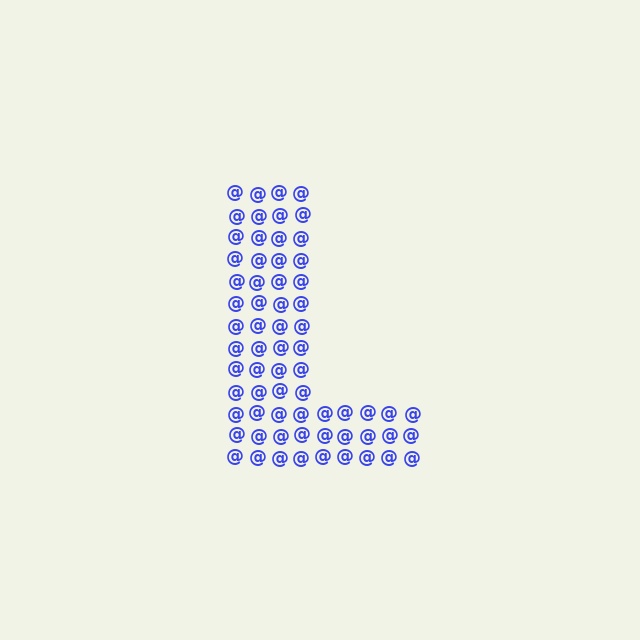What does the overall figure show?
The overall figure shows the letter L.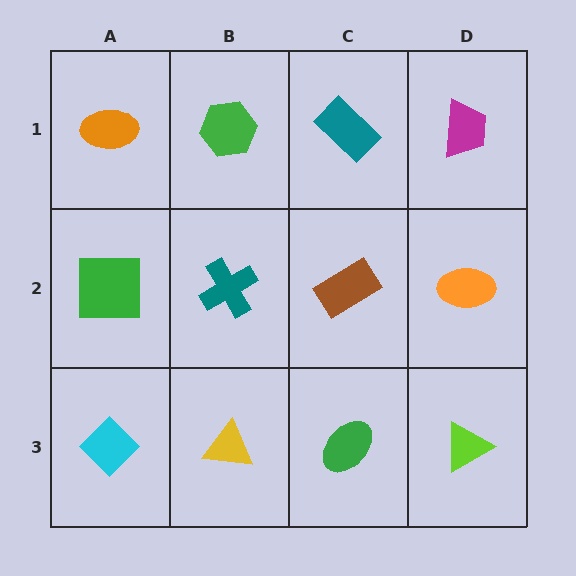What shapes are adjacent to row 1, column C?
A brown rectangle (row 2, column C), a green hexagon (row 1, column B), a magenta trapezoid (row 1, column D).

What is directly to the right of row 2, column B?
A brown rectangle.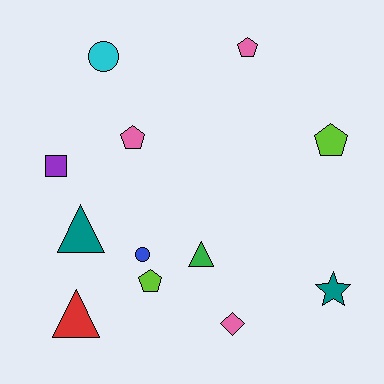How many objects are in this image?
There are 12 objects.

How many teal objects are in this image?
There are 2 teal objects.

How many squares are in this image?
There is 1 square.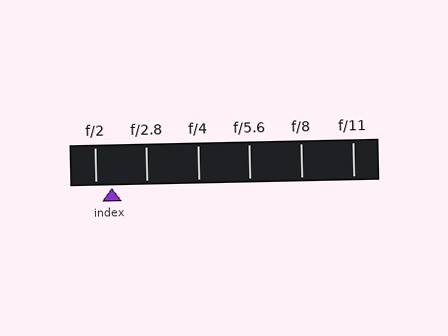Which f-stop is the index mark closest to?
The index mark is closest to f/2.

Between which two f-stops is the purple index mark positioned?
The index mark is between f/2 and f/2.8.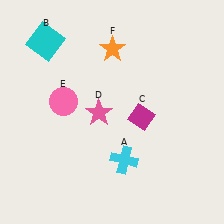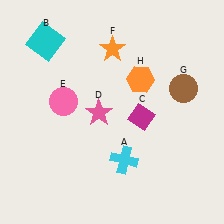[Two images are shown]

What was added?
A brown circle (G), an orange hexagon (H) were added in Image 2.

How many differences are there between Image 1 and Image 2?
There are 2 differences between the two images.